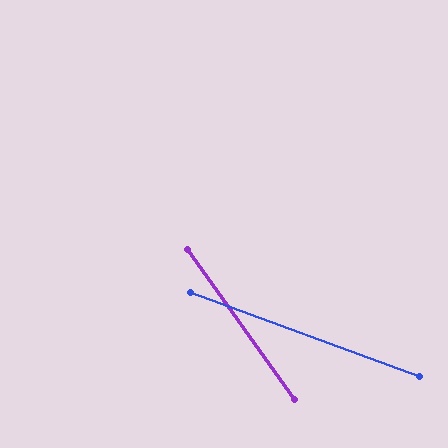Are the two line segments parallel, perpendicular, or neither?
Neither parallel nor perpendicular — they differ by about 35°.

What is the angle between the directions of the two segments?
Approximately 35 degrees.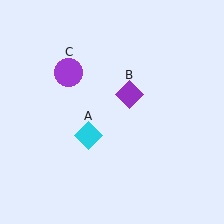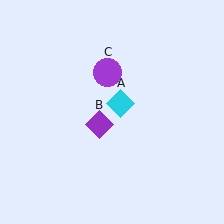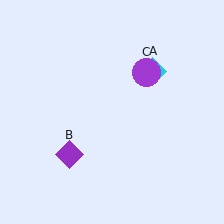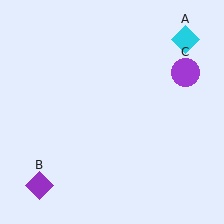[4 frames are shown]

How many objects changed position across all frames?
3 objects changed position: cyan diamond (object A), purple diamond (object B), purple circle (object C).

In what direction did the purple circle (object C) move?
The purple circle (object C) moved right.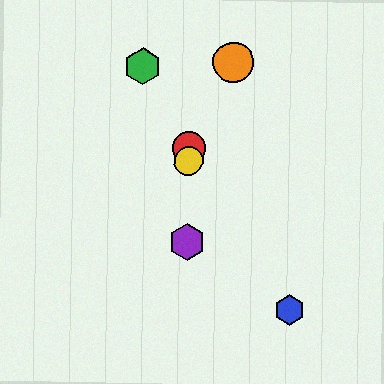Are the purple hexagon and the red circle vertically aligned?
Yes, both are at x≈187.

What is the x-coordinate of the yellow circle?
The yellow circle is at x≈189.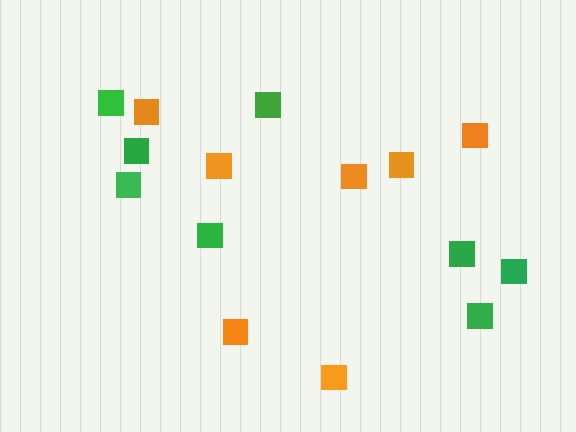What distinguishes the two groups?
There are 2 groups: one group of green squares (8) and one group of orange squares (7).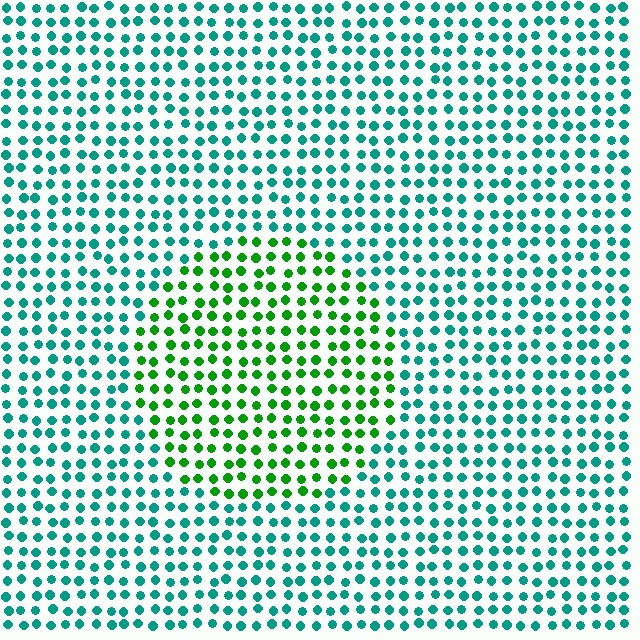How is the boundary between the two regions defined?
The boundary is defined purely by a slight shift in hue (about 48 degrees). Spacing, size, and orientation are identical on both sides.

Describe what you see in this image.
The image is filled with small teal elements in a uniform arrangement. A circle-shaped region is visible where the elements are tinted to a slightly different hue, forming a subtle color boundary.